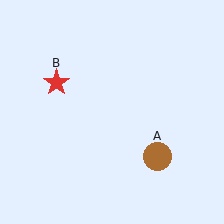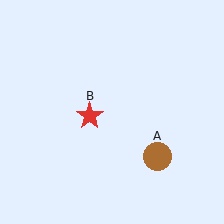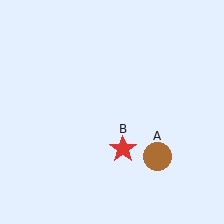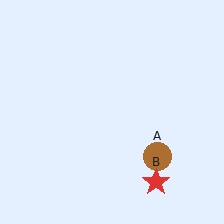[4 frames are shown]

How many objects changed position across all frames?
1 object changed position: red star (object B).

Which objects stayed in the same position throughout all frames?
Brown circle (object A) remained stationary.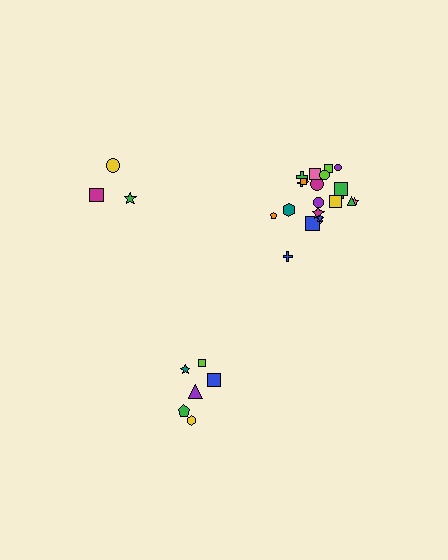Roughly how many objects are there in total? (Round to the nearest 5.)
Roughly 30 objects in total.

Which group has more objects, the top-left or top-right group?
The top-right group.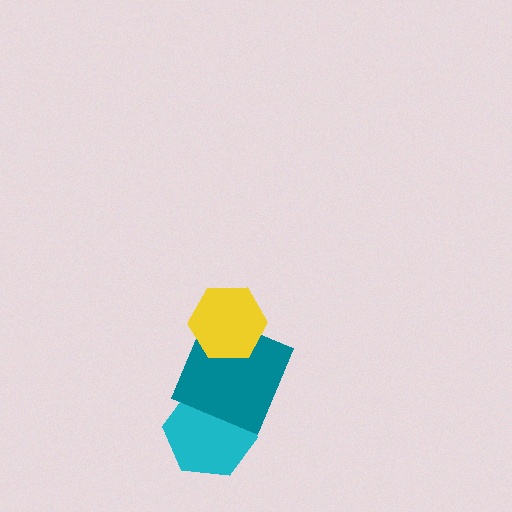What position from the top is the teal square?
The teal square is 2nd from the top.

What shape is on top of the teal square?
The yellow hexagon is on top of the teal square.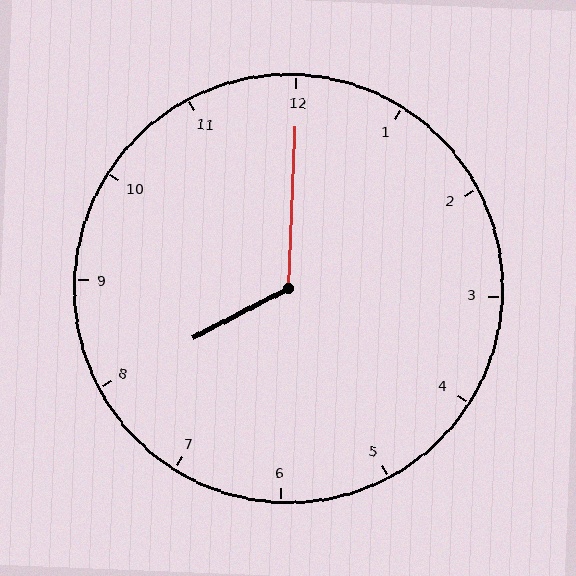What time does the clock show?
8:00.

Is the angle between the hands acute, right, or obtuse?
It is obtuse.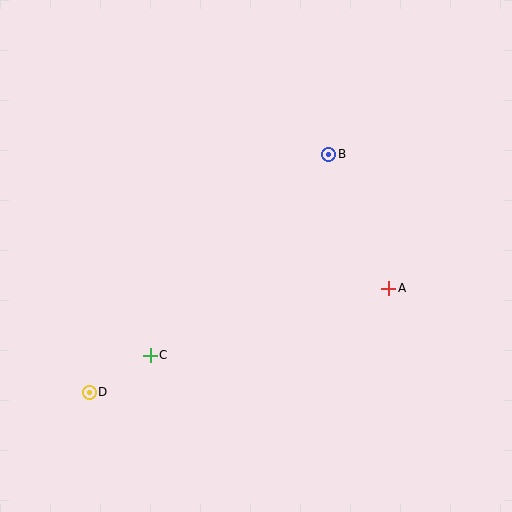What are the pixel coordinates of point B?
Point B is at (329, 154).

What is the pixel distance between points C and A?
The distance between C and A is 248 pixels.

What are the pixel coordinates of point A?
Point A is at (389, 288).